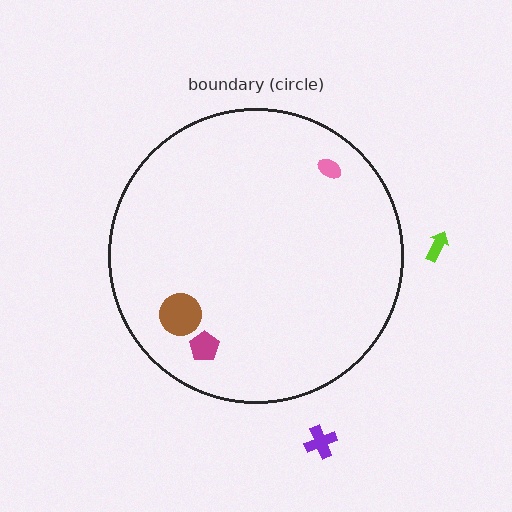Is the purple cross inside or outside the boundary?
Outside.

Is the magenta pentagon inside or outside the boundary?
Inside.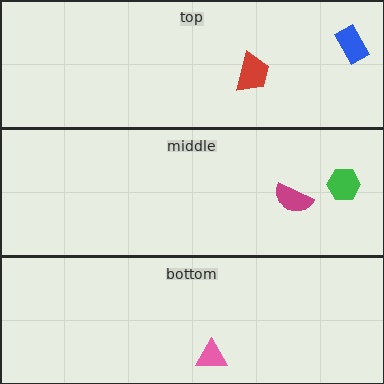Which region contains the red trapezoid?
The top region.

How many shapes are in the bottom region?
1.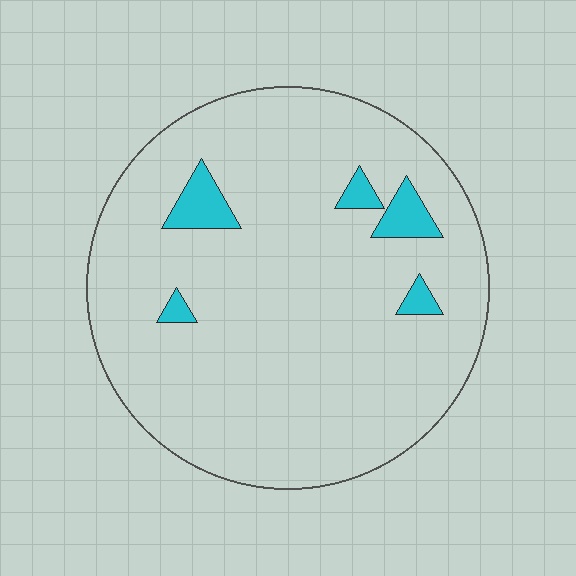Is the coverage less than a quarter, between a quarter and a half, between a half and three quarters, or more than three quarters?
Less than a quarter.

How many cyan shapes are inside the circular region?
5.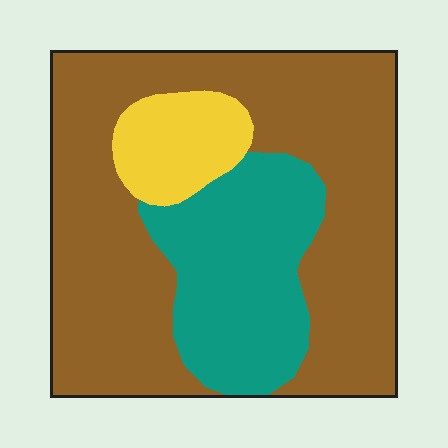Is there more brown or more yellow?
Brown.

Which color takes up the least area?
Yellow, at roughly 10%.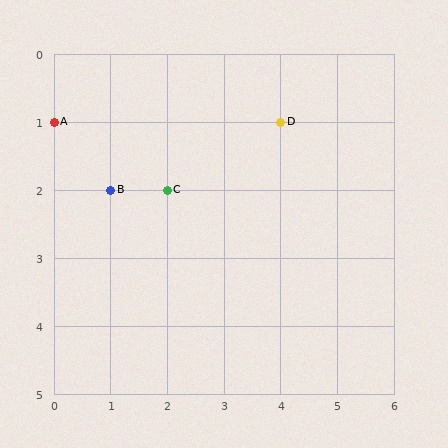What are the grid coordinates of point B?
Point B is at grid coordinates (1, 2).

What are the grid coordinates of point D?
Point D is at grid coordinates (4, 1).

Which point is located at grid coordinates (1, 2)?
Point B is at (1, 2).